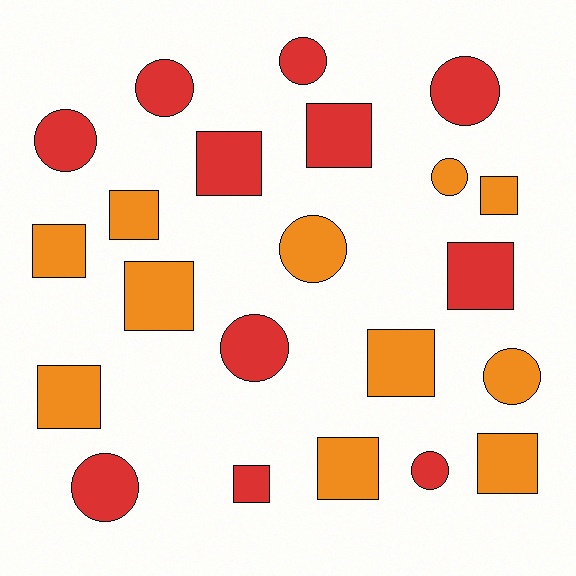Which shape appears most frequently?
Square, with 12 objects.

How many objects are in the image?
There are 22 objects.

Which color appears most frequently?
Red, with 11 objects.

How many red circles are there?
There are 7 red circles.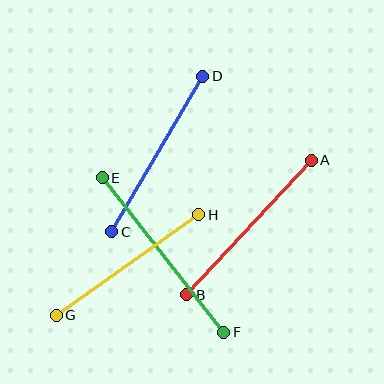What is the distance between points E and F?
The distance is approximately 196 pixels.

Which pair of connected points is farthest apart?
Points E and F are farthest apart.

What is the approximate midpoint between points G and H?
The midpoint is at approximately (128, 265) pixels.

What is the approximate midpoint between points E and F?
The midpoint is at approximately (163, 255) pixels.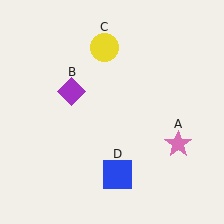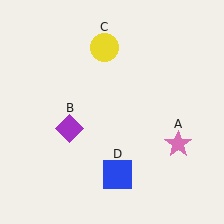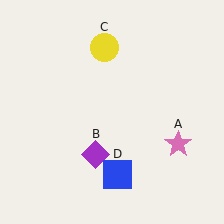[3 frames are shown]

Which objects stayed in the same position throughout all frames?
Pink star (object A) and yellow circle (object C) and blue square (object D) remained stationary.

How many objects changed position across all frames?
1 object changed position: purple diamond (object B).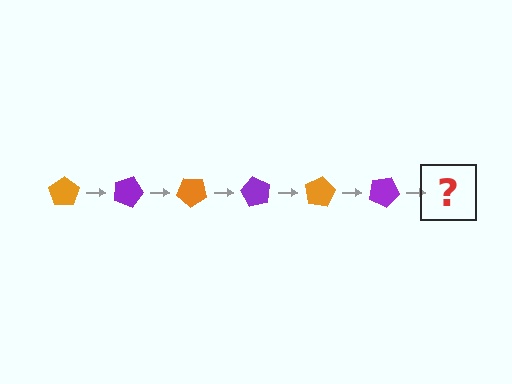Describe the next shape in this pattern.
It should be an orange pentagon, rotated 120 degrees from the start.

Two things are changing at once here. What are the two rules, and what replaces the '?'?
The two rules are that it rotates 20 degrees each step and the color cycles through orange and purple. The '?' should be an orange pentagon, rotated 120 degrees from the start.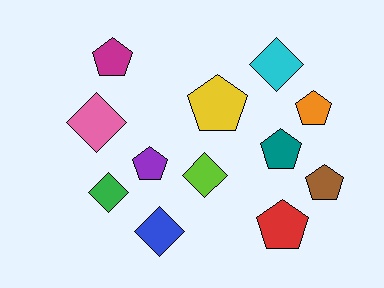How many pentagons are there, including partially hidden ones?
There are 7 pentagons.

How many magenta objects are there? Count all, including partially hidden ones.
There is 1 magenta object.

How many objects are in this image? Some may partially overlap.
There are 12 objects.